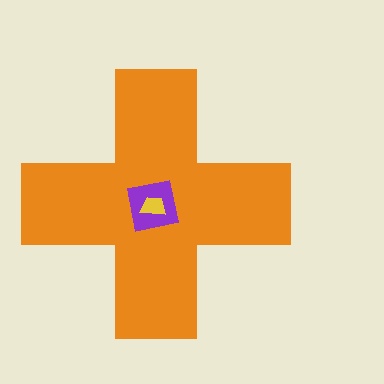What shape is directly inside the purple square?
The yellow trapezoid.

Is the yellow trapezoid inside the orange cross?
Yes.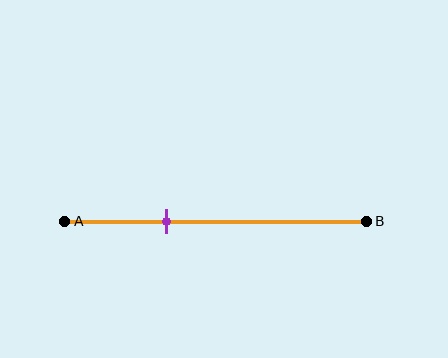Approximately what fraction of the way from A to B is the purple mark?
The purple mark is approximately 35% of the way from A to B.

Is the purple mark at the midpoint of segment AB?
No, the mark is at about 35% from A, not at the 50% midpoint.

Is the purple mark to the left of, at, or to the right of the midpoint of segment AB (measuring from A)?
The purple mark is to the left of the midpoint of segment AB.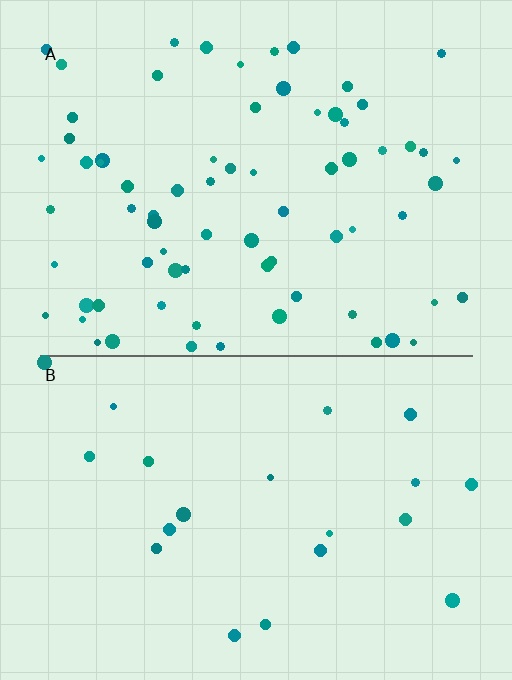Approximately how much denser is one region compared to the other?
Approximately 3.5× — region A over region B.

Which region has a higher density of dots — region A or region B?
A (the top).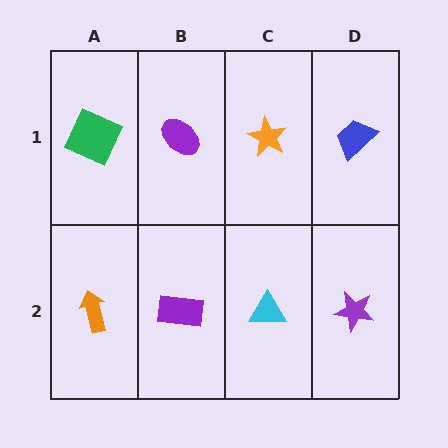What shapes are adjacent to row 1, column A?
An orange arrow (row 2, column A), a purple ellipse (row 1, column B).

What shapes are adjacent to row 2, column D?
A blue trapezoid (row 1, column D), a cyan triangle (row 2, column C).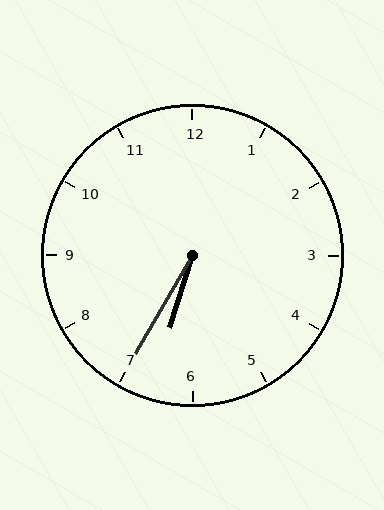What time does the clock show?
6:35.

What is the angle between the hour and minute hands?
Approximately 12 degrees.